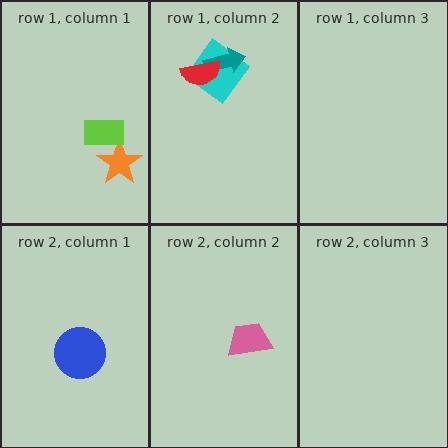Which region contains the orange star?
The row 1, column 1 region.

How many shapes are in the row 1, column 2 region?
3.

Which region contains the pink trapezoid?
The row 2, column 2 region.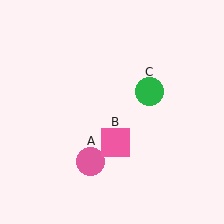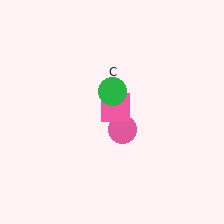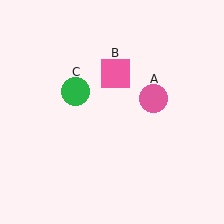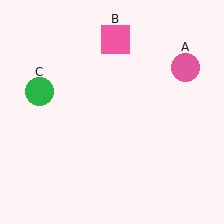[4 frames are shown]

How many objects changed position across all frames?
3 objects changed position: pink circle (object A), pink square (object B), green circle (object C).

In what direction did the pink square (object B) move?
The pink square (object B) moved up.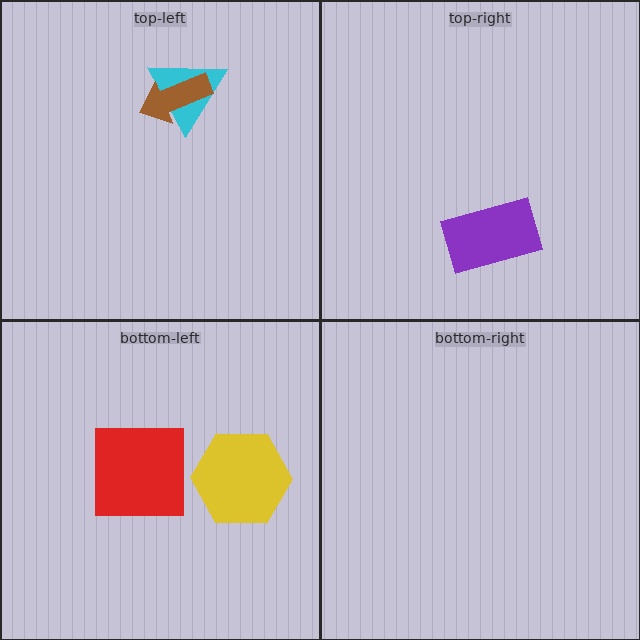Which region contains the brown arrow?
The top-left region.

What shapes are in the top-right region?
The purple rectangle.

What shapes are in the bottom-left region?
The yellow hexagon, the red square.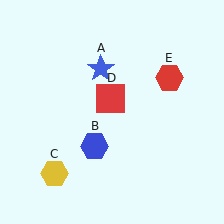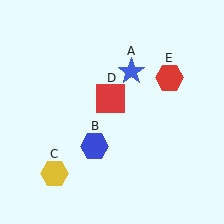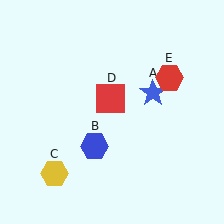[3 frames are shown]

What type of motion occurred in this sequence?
The blue star (object A) rotated clockwise around the center of the scene.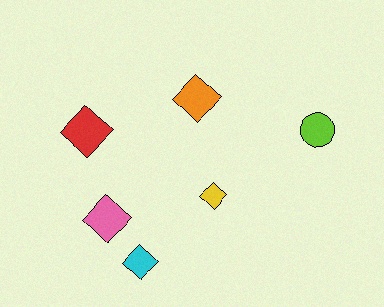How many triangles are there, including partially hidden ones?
There are no triangles.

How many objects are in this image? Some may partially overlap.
There are 6 objects.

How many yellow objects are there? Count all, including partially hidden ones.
There is 1 yellow object.